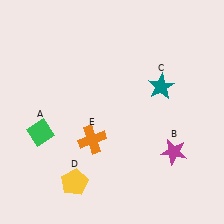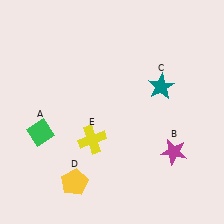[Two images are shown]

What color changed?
The cross (E) changed from orange in Image 1 to yellow in Image 2.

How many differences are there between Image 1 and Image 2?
There is 1 difference between the two images.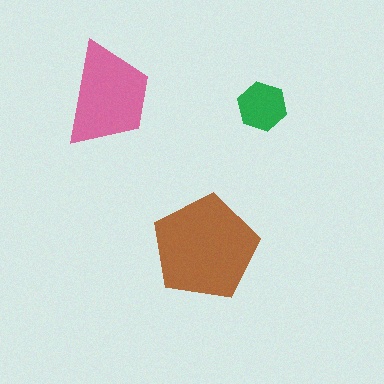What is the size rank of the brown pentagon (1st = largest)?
1st.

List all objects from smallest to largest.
The green hexagon, the pink trapezoid, the brown pentagon.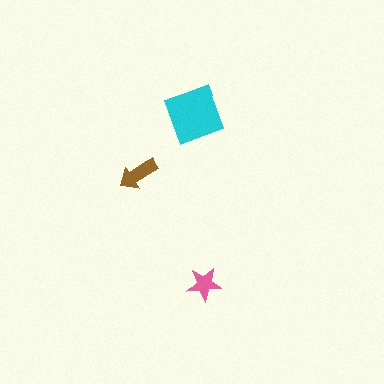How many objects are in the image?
There are 3 objects in the image.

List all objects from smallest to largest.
The pink star, the brown arrow, the cyan square.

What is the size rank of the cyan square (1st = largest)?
1st.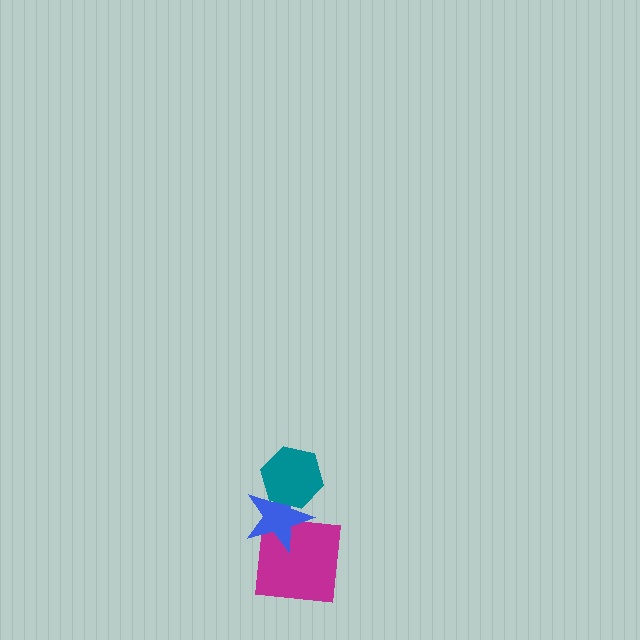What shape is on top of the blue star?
The teal hexagon is on top of the blue star.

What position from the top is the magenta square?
The magenta square is 3rd from the top.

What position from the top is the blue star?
The blue star is 2nd from the top.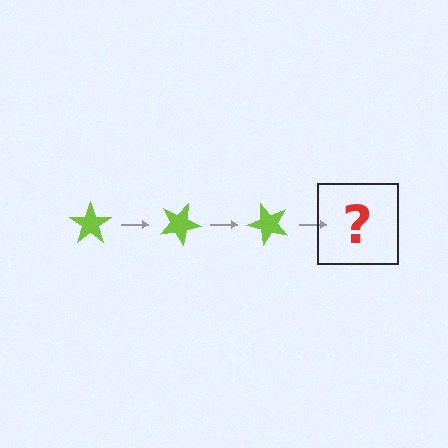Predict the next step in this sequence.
The next step is a lime star rotated 75 degrees.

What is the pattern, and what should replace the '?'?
The pattern is that the star rotates 25 degrees each step. The '?' should be a lime star rotated 75 degrees.